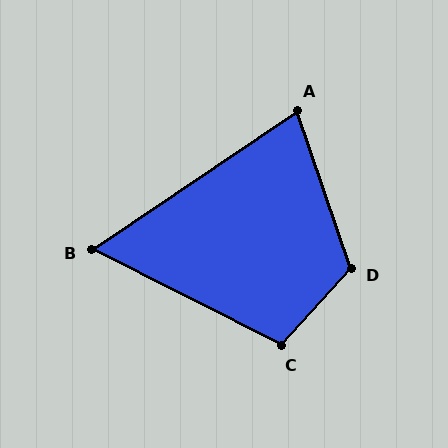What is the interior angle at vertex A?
Approximately 75 degrees (acute).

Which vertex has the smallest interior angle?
B, at approximately 61 degrees.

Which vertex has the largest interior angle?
D, at approximately 119 degrees.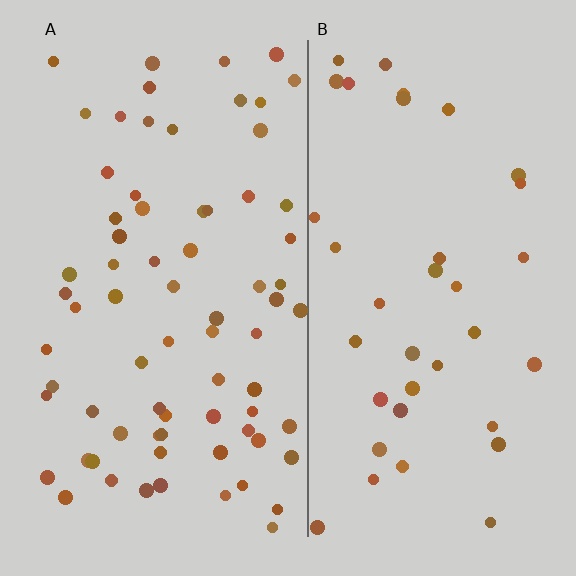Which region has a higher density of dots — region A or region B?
A (the left).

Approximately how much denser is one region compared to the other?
Approximately 1.9× — region A over region B.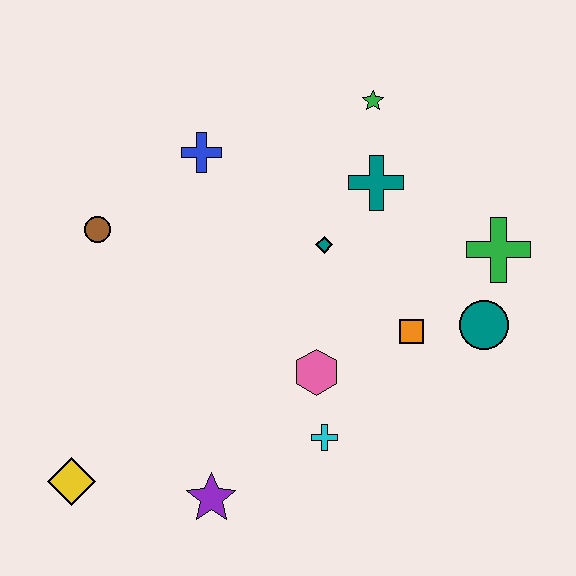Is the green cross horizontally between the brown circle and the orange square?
No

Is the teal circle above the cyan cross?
Yes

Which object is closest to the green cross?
The teal circle is closest to the green cross.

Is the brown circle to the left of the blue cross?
Yes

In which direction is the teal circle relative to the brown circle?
The teal circle is to the right of the brown circle.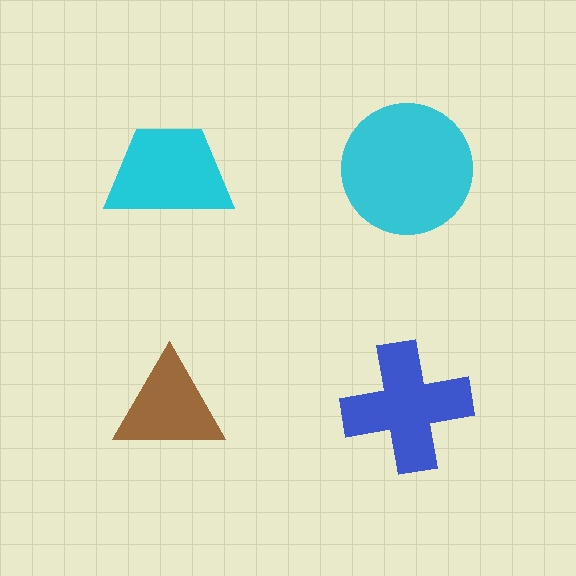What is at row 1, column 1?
A cyan trapezoid.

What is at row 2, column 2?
A blue cross.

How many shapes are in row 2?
2 shapes.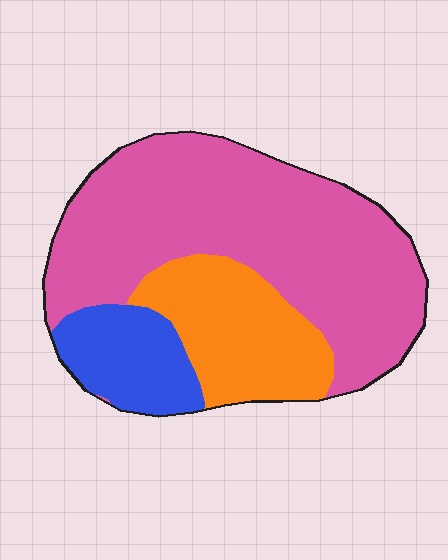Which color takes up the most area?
Pink, at roughly 60%.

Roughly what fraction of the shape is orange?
Orange takes up about one quarter (1/4) of the shape.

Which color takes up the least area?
Blue, at roughly 15%.